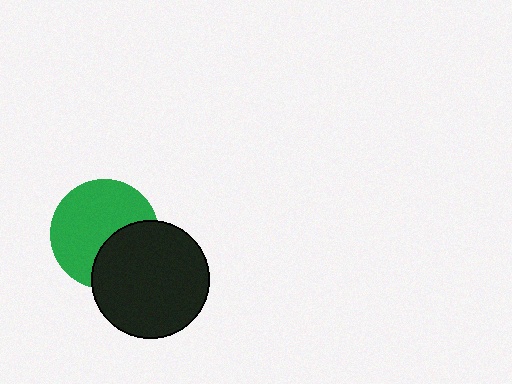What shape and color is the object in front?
The object in front is a black circle.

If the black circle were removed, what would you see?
You would see the complete green circle.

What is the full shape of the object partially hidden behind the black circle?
The partially hidden object is a green circle.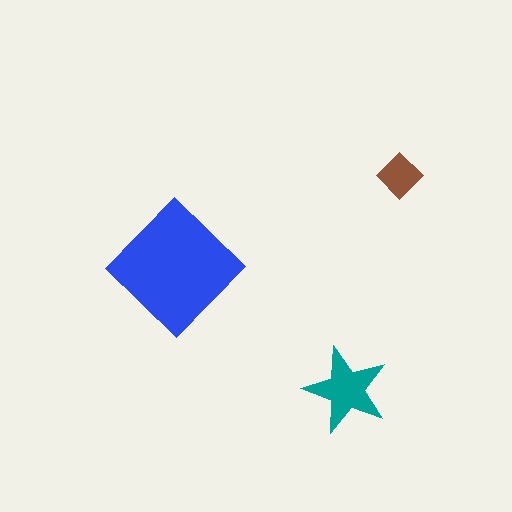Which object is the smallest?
The brown diamond.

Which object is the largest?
The blue diamond.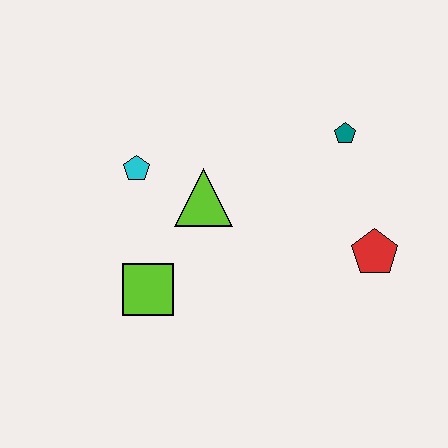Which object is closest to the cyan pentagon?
The lime triangle is closest to the cyan pentagon.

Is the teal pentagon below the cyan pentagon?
No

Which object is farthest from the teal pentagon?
The lime square is farthest from the teal pentagon.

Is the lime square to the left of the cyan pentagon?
No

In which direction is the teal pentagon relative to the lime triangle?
The teal pentagon is to the right of the lime triangle.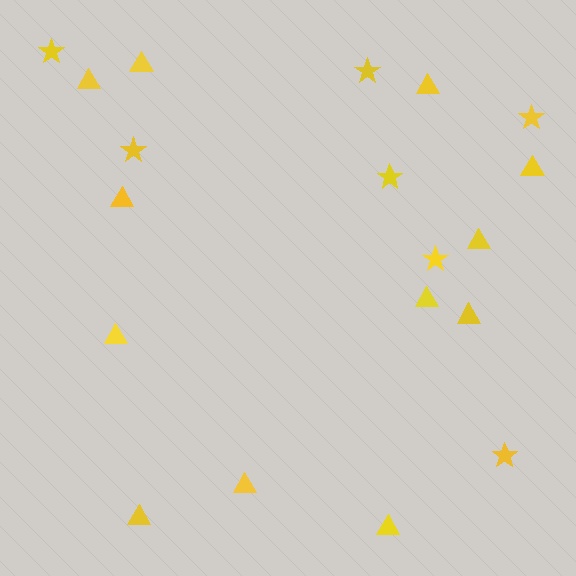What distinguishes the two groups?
There are 2 groups: one group of stars (7) and one group of triangles (12).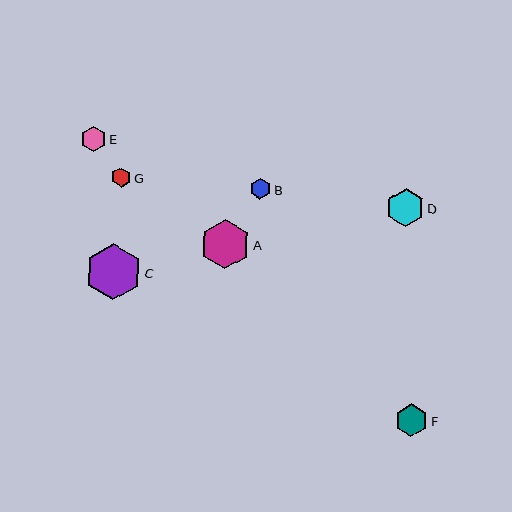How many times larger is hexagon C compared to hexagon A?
Hexagon C is approximately 1.1 times the size of hexagon A.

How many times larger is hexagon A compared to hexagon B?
Hexagon A is approximately 2.4 times the size of hexagon B.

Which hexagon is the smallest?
Hexagon G is the smallest with a size of approximately 20 pixels.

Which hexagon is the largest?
Hexagon C is the largest with a size of approximately 56 pixels.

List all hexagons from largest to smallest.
From largest to smallest: C, A, D, F, E, B, G.